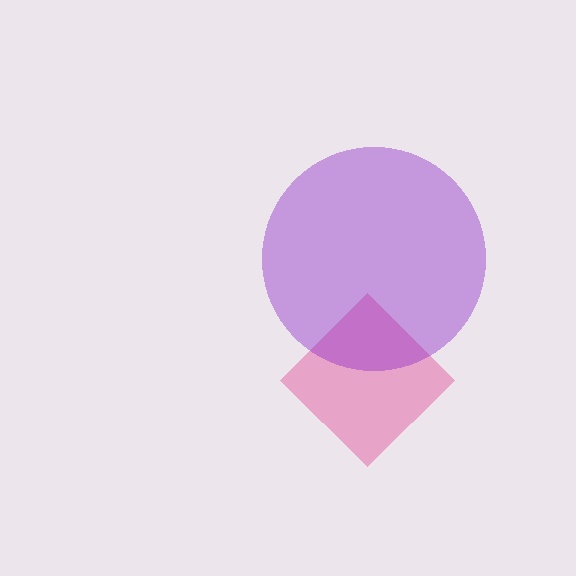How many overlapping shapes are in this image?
There are 2 overlapping shapes in the image.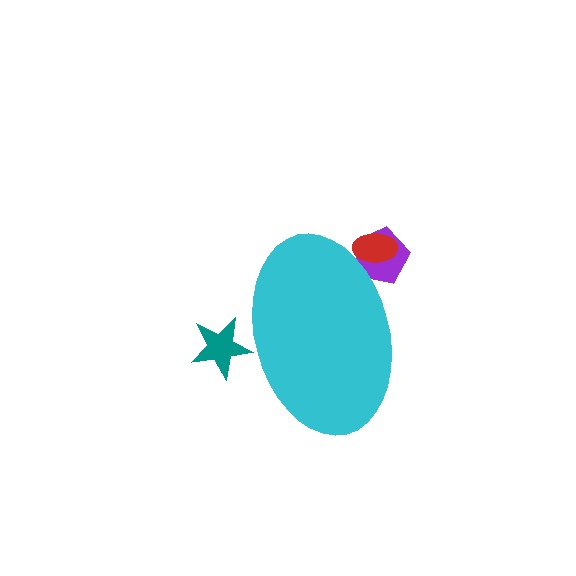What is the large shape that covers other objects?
A cyan ellipse.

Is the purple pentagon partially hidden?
Yes, the purple pentagon is partially hidden behind the cyan ellipse.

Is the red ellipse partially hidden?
Yes, the red ellipse is partially hidden behind the cyan ellipse.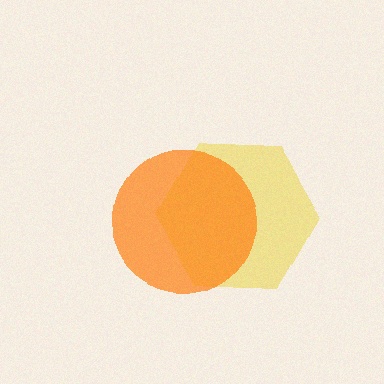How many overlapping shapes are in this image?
There are 2 overlapping shapes in the image.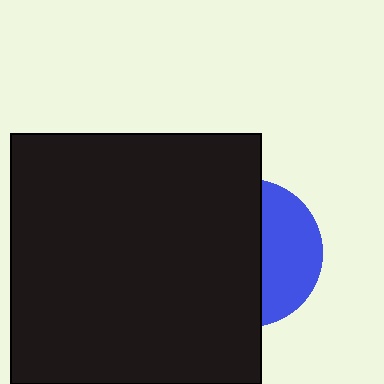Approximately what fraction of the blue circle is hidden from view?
Roughly 61% of the blue circle is hidden behind the black square.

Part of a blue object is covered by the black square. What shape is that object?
It is a circle.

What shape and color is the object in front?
The object in front is a black square.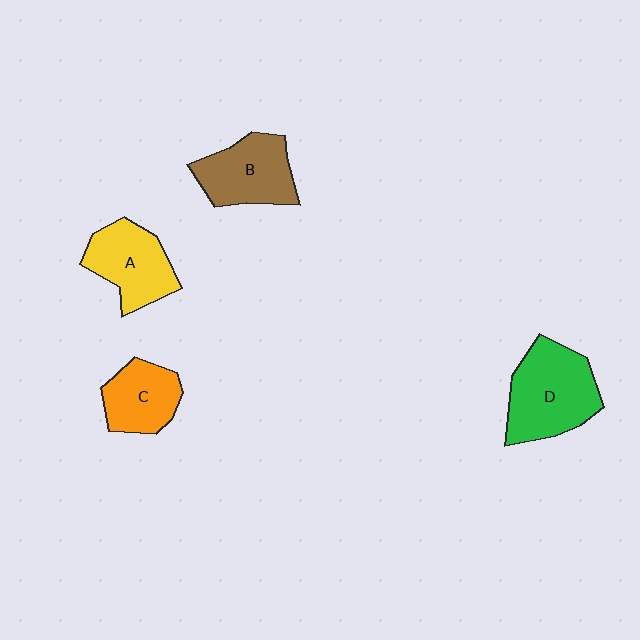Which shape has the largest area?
Shape D (green).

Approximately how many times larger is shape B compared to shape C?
Approximately 1.2 times.